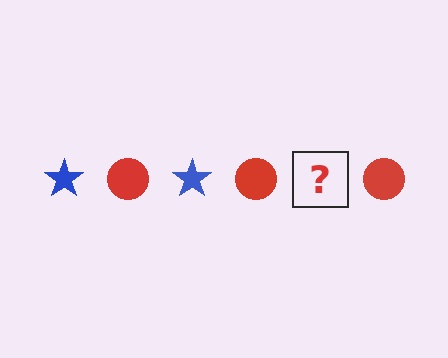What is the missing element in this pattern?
The missing element is a blue star.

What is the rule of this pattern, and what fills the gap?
The rule is that the pattern alternates between blue star and red circle. The gap should be filled with a blue star.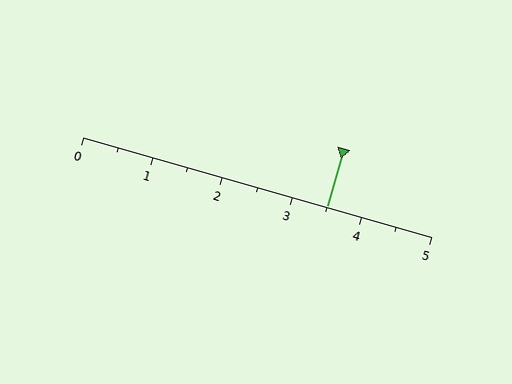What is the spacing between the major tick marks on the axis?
The major ticks are spaced 1 apart.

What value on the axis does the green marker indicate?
The marker indicates approximately 3.5.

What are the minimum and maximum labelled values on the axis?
The axis runs from 0 to 5.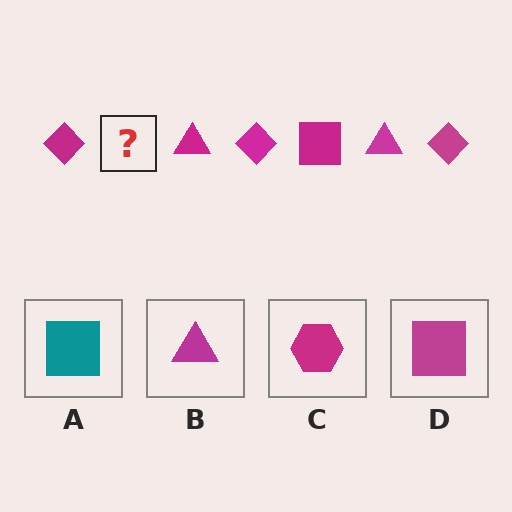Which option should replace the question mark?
Option D.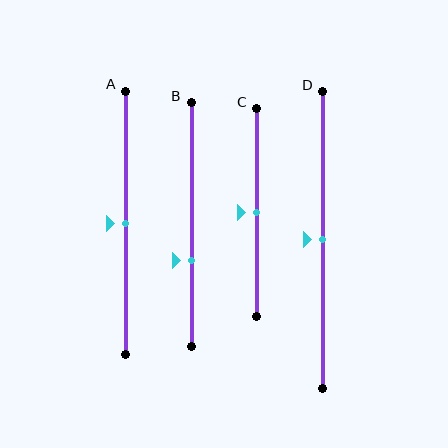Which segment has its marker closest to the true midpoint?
Segment A has its marker closest to the true midpoint.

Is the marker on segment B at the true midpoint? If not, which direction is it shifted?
No, the marker on segment B is shifted downward by about 15% of the segment length.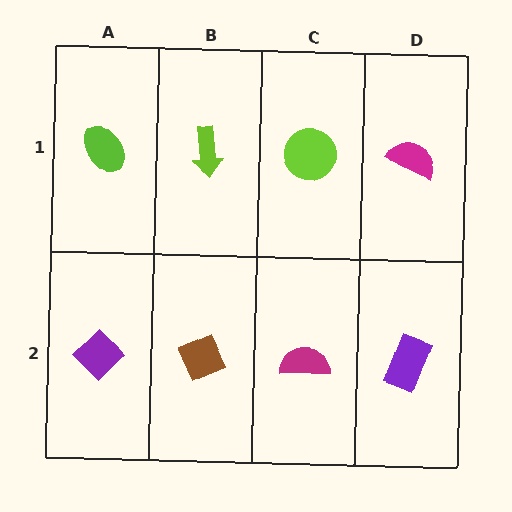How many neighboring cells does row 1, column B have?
3.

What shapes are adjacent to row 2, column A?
A lime ellipse (row 1, column A), a brown diamond (row 2, column B).